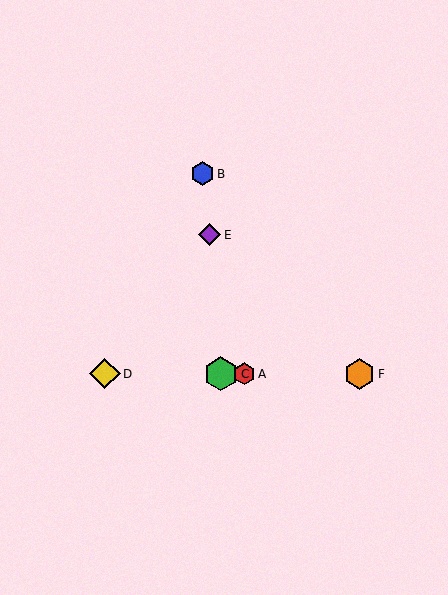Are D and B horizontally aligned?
No, D is at y≈374 and B is at y≈174.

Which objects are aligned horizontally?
Objects A, C, D, F are aligned horizontally.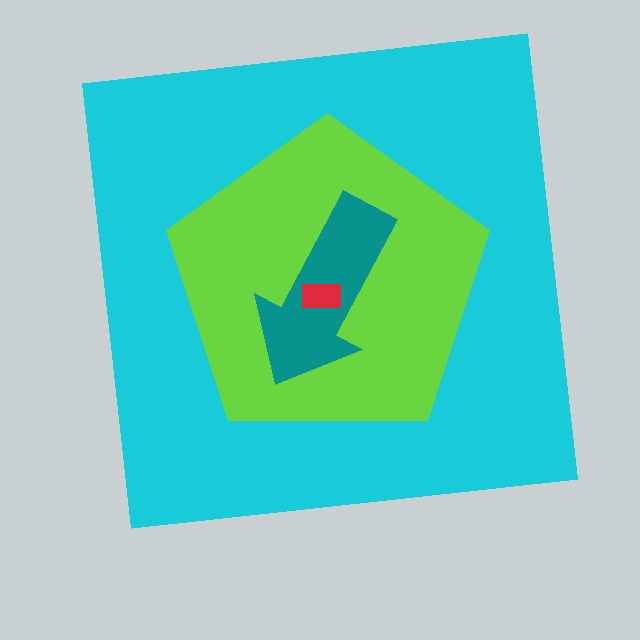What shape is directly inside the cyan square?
The lime pentagon.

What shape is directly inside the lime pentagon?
The teal arrow.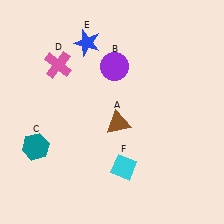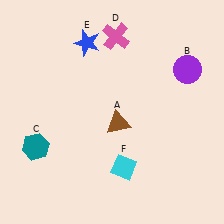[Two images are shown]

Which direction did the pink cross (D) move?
The pink cross (D) moved right.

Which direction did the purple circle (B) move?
The purple circle (B) moved right.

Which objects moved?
The objects that moved are: the purple circle (B), the pink cross (D).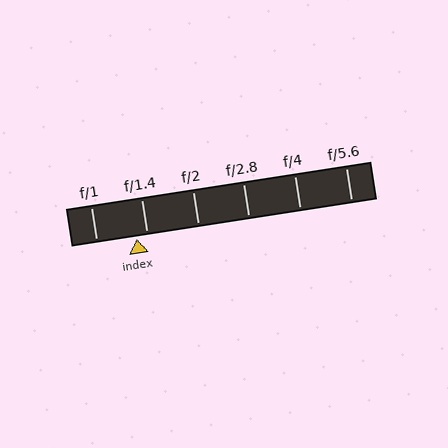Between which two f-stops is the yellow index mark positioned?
The index mark is between f/1 and f/1.4.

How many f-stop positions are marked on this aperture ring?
There are 6 f-stop positions marked.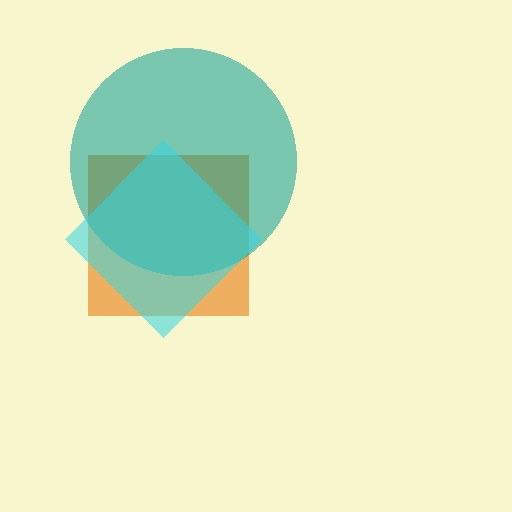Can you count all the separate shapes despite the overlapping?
Yes, there are 3 separate shapes.